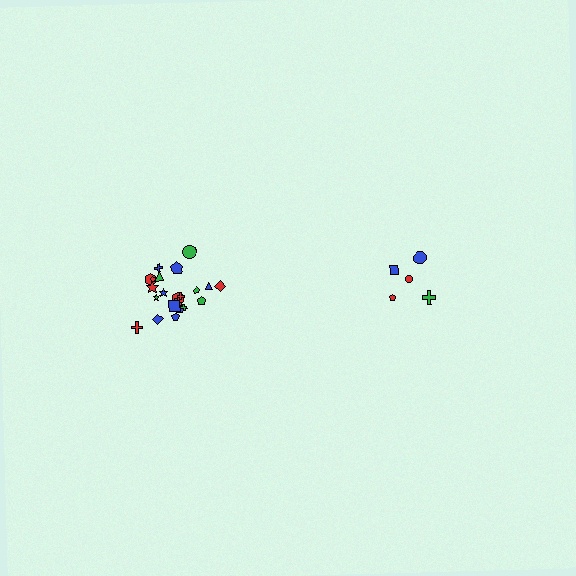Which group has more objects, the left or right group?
The left group.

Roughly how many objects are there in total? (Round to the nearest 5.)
Roughly 25 objects in total.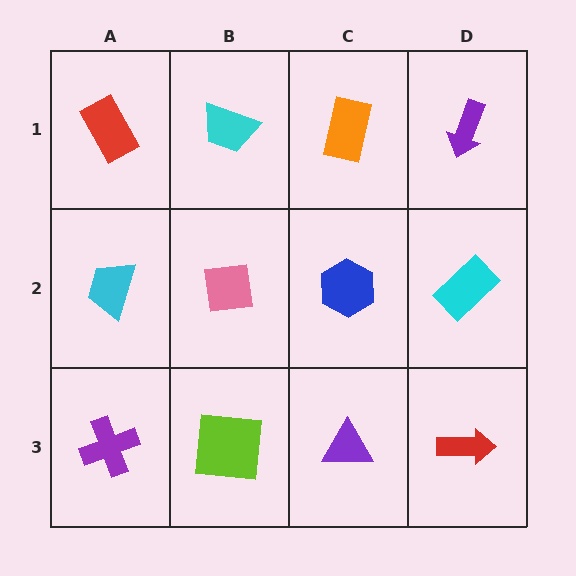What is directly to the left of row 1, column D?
An orange rectangle.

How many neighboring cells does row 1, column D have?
2.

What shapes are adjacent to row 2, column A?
A red rectangle (row 1, column A), a purple cross (row 3, column A), a pink square (row 2, column B).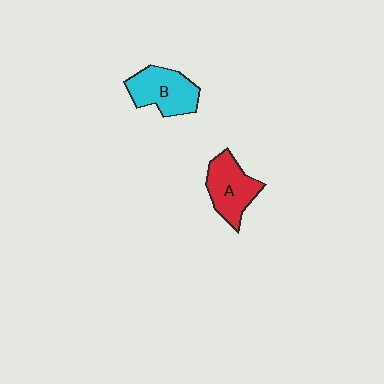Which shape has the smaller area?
Shape A (red).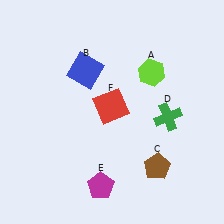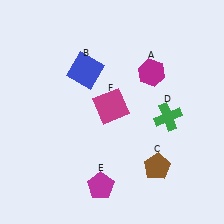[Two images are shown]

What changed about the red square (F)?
In Image 1, F is red. In Image 2, it changed to magenta.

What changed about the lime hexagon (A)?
In Image 1, A is lime. In Image 2, it changed to magenta.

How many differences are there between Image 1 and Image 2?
There are 2 differences between the two images.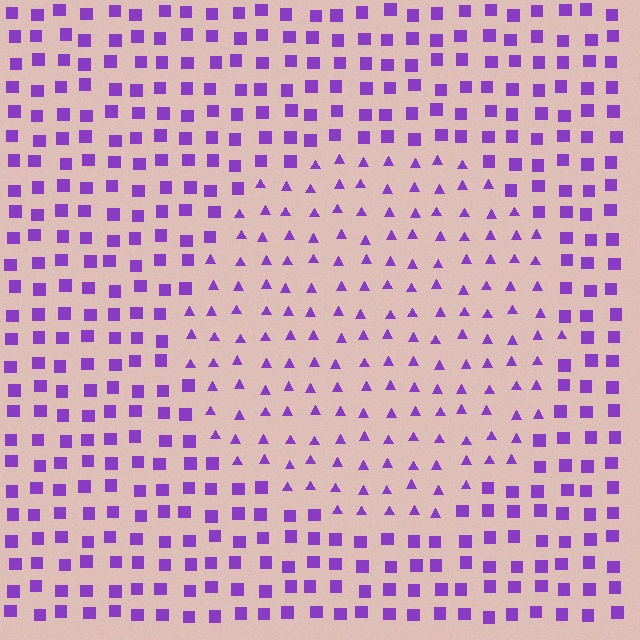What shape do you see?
I see a circle.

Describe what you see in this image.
The image is filled with small purple elements arranged in a uniform grid. A circle-shaped region contains triangles, while the surrounding area contains squares. The boundary is defined purely by the change in element shape.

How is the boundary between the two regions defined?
The boundary is defined by a change in element shape: triangles inside vs. squares outside. All elements share the same color and spacing.